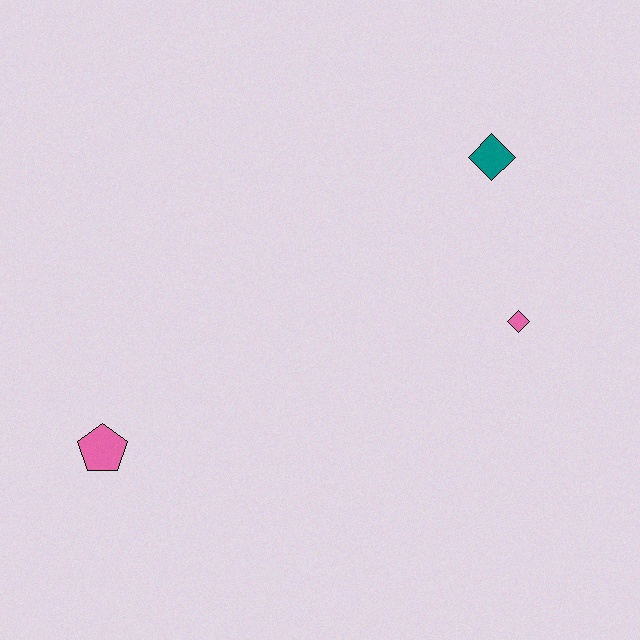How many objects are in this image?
There are 3 objects.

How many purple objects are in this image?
There are no purple objects.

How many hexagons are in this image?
There are no hexagons.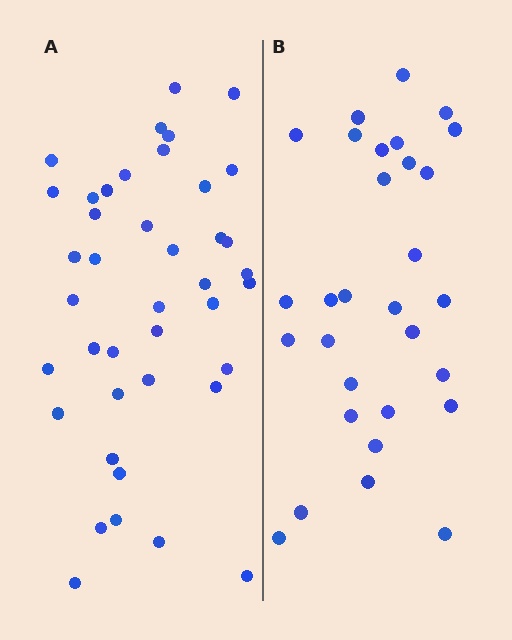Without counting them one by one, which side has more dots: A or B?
Region A (the left region) has more dots.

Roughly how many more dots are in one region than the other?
Region A has roughly 12 or so more dots than region B.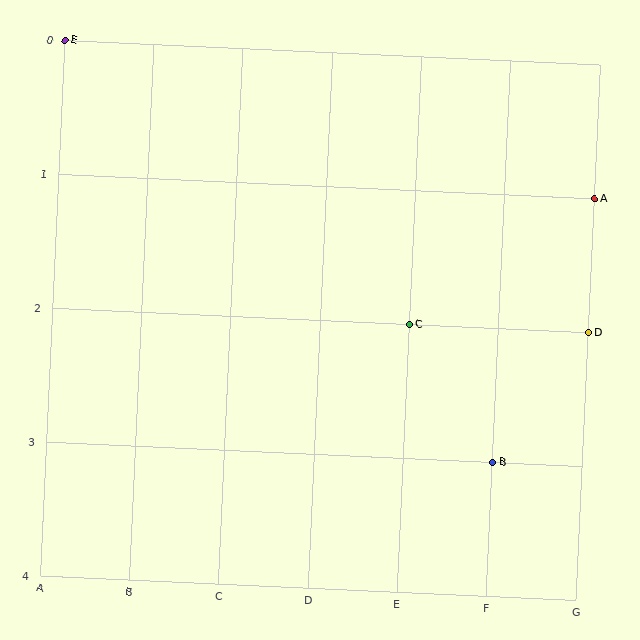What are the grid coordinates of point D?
Point D is at grid coordinates (G, 2).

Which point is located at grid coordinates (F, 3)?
Point B is at (F, 3).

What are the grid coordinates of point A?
Point A is at grid coordinates (G, 1).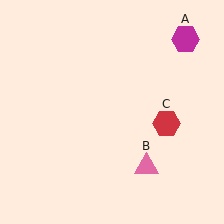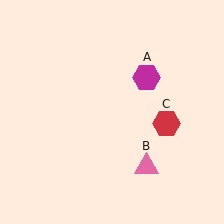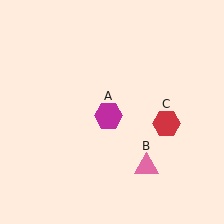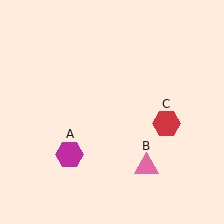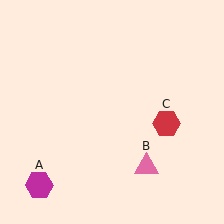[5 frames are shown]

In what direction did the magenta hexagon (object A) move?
The magenta hexagon (object A) moved down and to the left.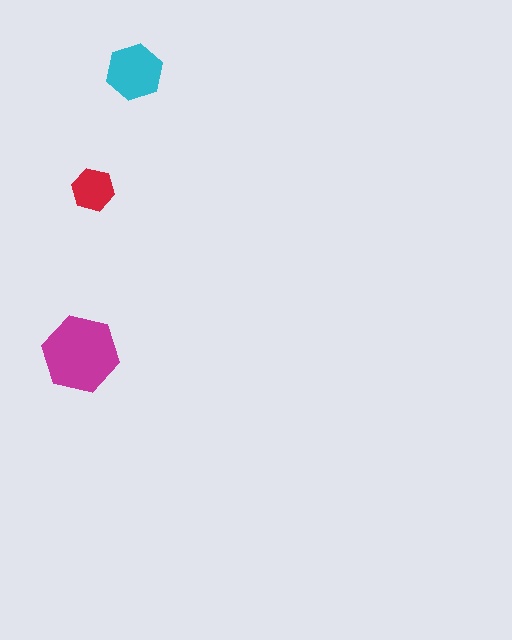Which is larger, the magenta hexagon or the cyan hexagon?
The magenta one.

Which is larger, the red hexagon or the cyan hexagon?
The cyan one.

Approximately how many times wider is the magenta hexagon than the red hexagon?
About 2 times wider.